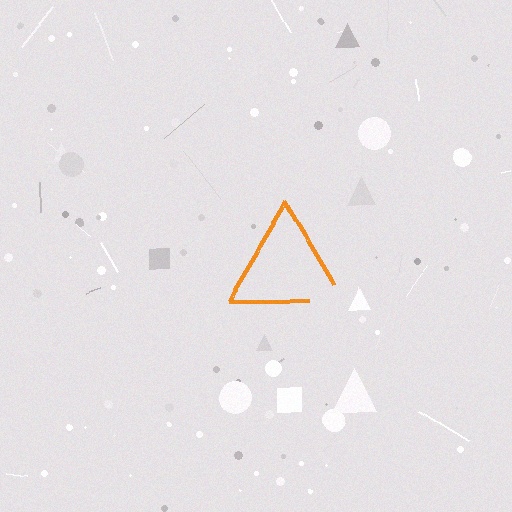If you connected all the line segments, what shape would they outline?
They would outline a triangle.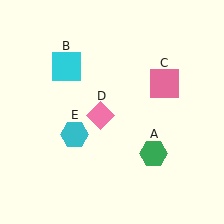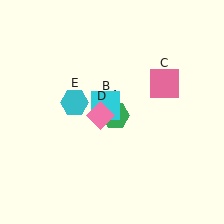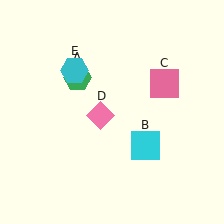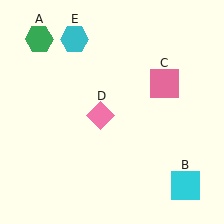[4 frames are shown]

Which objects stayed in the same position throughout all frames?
Pink square (object C) and pink diamond (object D) remained stationary.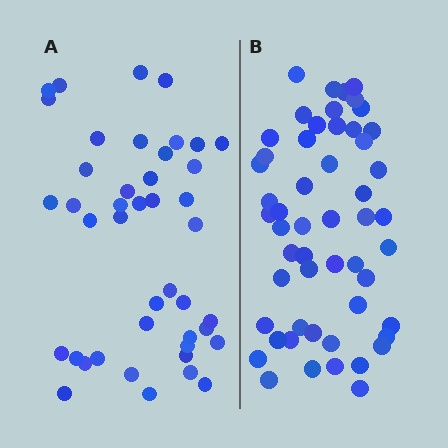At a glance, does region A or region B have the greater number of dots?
Region B (the right region) has more dots.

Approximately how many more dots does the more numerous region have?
Region B has roughly 10 or so more dots than region A.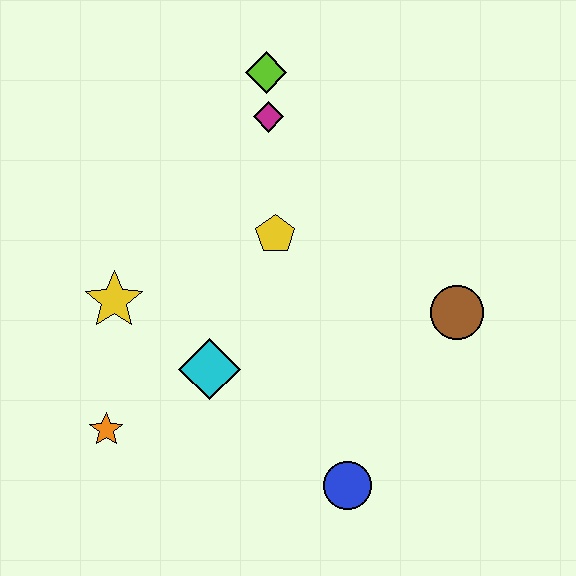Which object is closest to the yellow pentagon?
The magenta diamond is closest to the yellow pentagon.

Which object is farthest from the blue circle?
The lime diamond is farthest from the blue circle.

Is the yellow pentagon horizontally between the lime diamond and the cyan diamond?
No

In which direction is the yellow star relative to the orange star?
The yellow star is above the orange star.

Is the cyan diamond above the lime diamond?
No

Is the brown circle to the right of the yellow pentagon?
Yes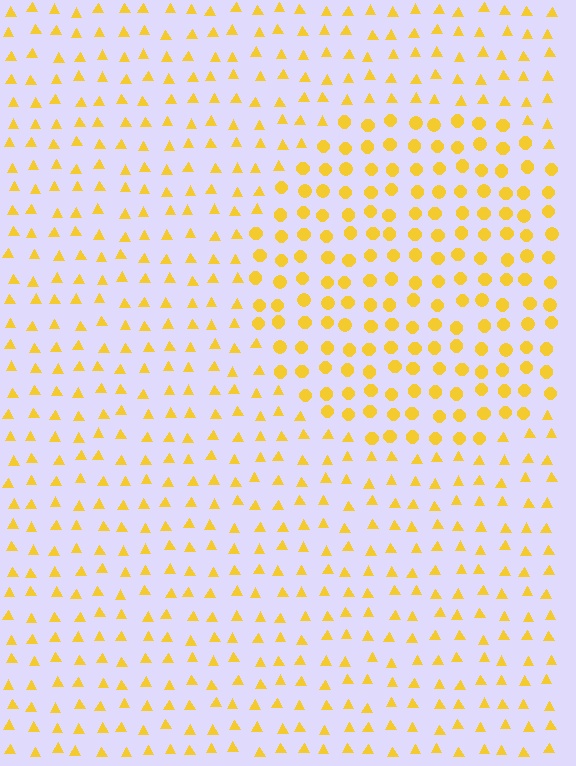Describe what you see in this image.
The image is filled with small yellow elements arranged in a uniform grid. A circle-shaped region contains circles, while the surrounding area contains triangles. The boundary is defined purely by the change in element shape.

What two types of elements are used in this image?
The image uses circles inside the circle region and triangles outside it.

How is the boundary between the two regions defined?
The boundary is defined by a change in element shape: circles inside vs. triangles outside. All elements share the same color and spacing.